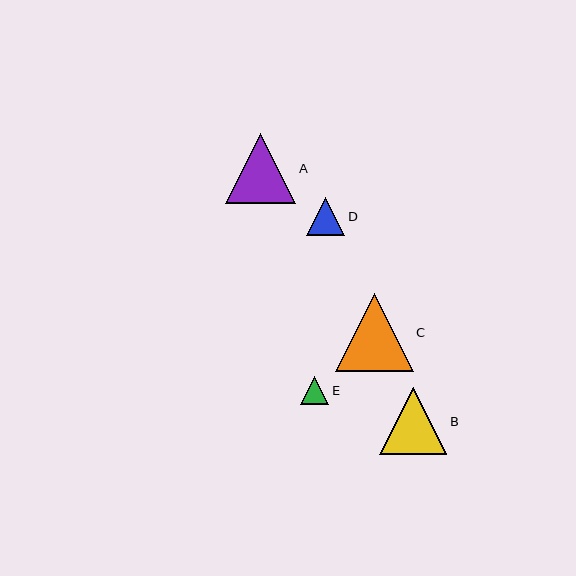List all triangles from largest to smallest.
From largest to smallest: C, A, B, D, E.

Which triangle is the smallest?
Triangle E is the smallest with a size of approximately 28 pixels.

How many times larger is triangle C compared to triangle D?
Triangle C is approximately 2.0 times the size of triangle D.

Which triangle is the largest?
Triangle C is the largest with a size of approximately 78 pixels.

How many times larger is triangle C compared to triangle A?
Triangle C is approximately 1.1 times the size of triangle A.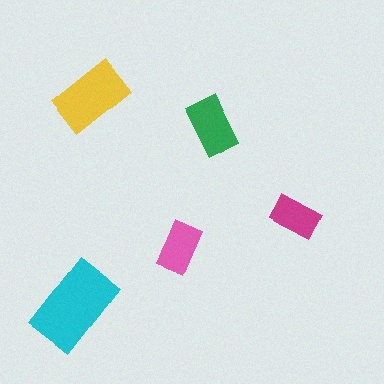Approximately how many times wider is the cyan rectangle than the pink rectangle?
About 1.5 times wider.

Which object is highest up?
The yellow rectangle is topmost.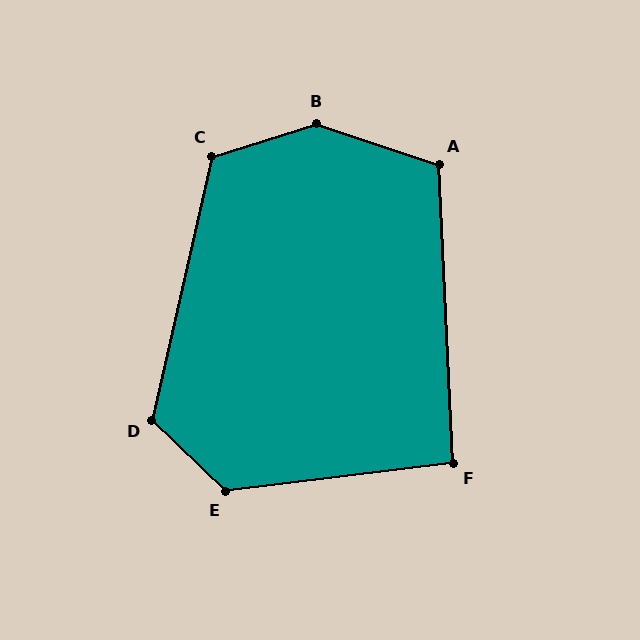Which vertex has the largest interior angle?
B, at approximately 144 degrees.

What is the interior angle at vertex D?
Approximately 121 degrees (obtuse).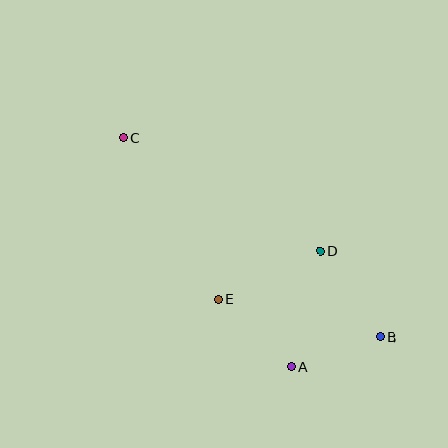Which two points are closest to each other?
Points A and B are closest to each other.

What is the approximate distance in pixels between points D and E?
The distance between D and E is approximately 113 pixels.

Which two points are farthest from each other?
Points B and C are farthest from each other.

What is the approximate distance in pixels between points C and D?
The distance between C and D is approximately 227 pixels.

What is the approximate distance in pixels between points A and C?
The distance between A and C is approximately 284 pixels.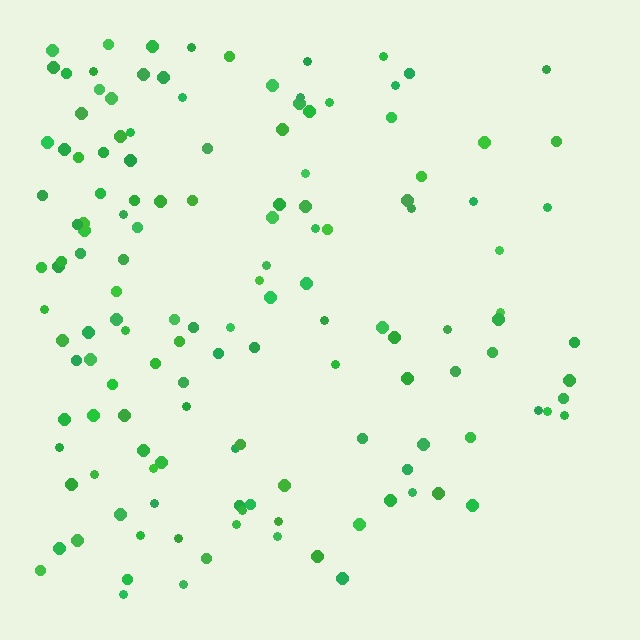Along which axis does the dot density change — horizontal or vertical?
Horizontal.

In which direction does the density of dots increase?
From right to left, with the left side densest.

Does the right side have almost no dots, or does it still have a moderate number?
Still a moderate number, just noticeably fewer than the left.